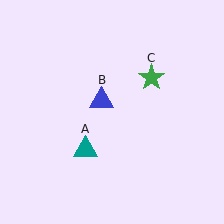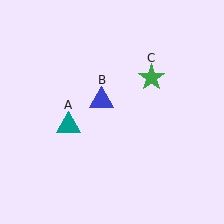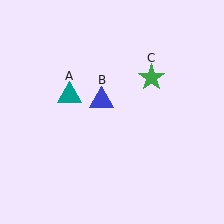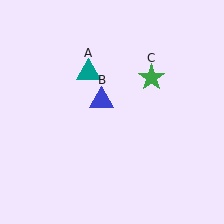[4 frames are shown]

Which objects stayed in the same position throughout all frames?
Blue triangle (object B) and green star (object C) remained stationary.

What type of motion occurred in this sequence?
The teal triangle (object A) rotated clockwise around the center of the scene.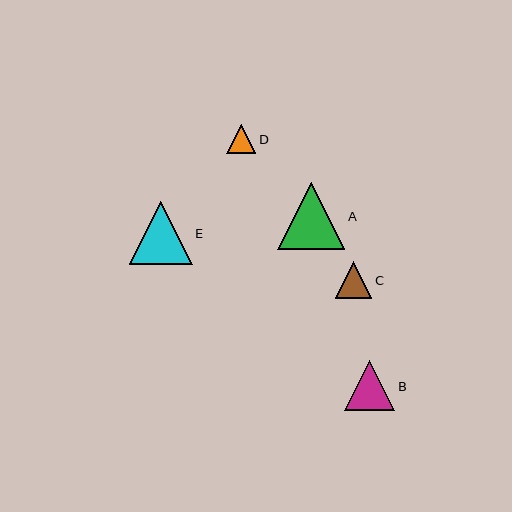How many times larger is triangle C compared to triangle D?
Triangle C is approximately 1.3 times the size of triangle D.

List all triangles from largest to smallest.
From largest to smallest: A, E, B, C, D.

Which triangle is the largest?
Triangle A is the largest with a size of approximately 67 pixels.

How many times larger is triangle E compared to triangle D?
Triangle E is approximately 2.2 times the size of triangle D.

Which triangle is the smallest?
Triangle D is the smallest with a size of approximately 29 pixels.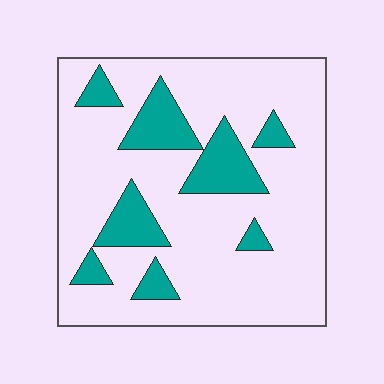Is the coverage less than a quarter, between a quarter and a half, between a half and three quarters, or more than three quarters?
Less than a quarter.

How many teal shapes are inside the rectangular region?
8.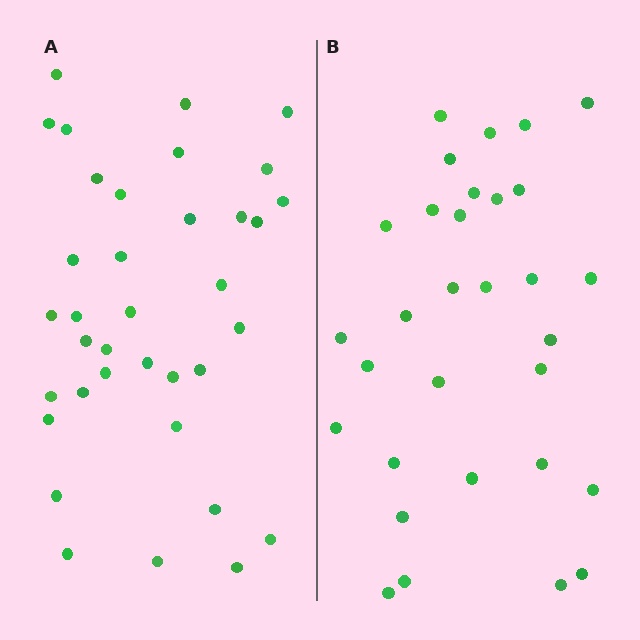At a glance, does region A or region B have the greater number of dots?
Region A (the left region) has more dots.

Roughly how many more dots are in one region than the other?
Region A has about 5 more dots than region B.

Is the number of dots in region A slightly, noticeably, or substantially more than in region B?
Region A has only slightly more — the two regions are fairly close. The ratio is roughly 1.2 to 1.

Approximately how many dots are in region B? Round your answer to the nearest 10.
About 30 dots. (The exact count is 31, which rounds to 30.)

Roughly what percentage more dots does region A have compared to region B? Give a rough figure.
About 15% more.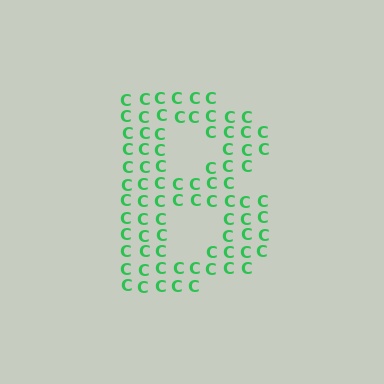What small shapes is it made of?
It is made of small letter C's.